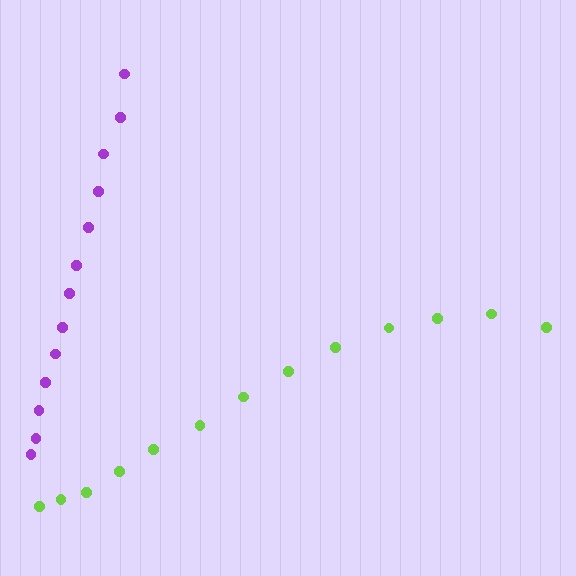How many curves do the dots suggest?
There are 2 distinct paths.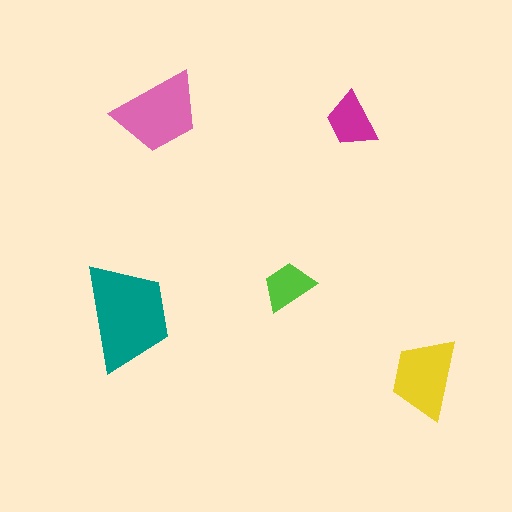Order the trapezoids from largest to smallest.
the teal one, the pink one, the yellow one, the magenta one, the lime one.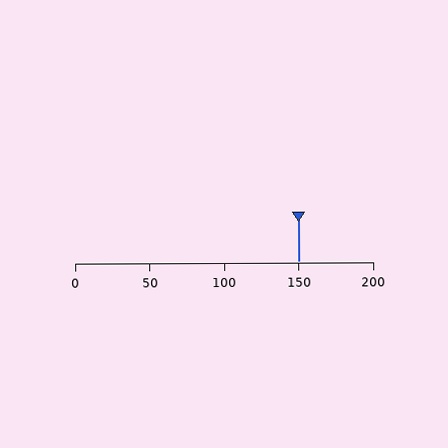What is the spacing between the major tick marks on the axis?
The major ticks are spaced 50 apart.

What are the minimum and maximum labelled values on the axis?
The axis runs from 0 to 200.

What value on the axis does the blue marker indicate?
The marker indicates approximately 150.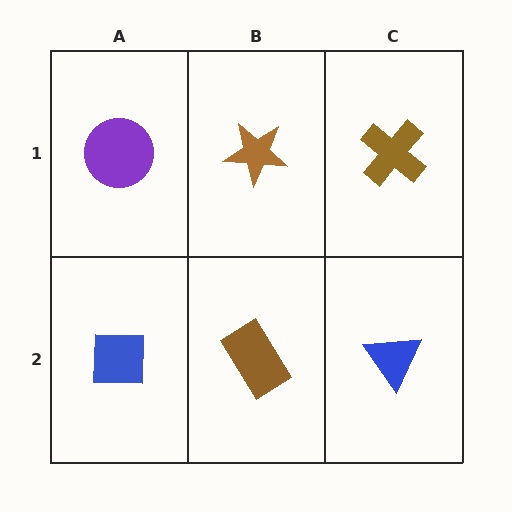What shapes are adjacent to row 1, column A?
A blue square (row 2, column A), a brown star (row 1, column B).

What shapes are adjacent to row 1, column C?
A blue triangle (row 2, column C), a brown star (row 1, column B).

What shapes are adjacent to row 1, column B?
A brown rectangle (row 2, column B), a purple circle (row 1, column A), a brown cross (row 1, column C).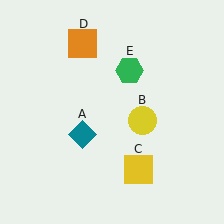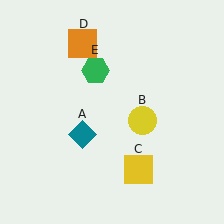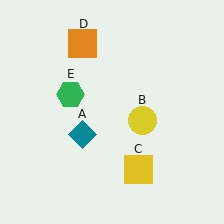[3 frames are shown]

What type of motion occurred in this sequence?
The green hexagon (object E) rotated counterclockwise around the center of the scene.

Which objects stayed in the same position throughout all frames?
Teal diamond (object A) and yellow circle (object B) and yellow square (object C) and orange square (object D) remained stationary.